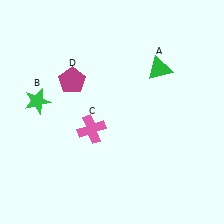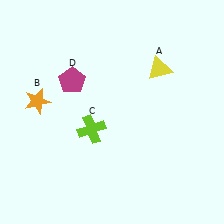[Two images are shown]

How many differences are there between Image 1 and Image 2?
There are 3 differences between the two images.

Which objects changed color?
A changed from green to yellow. B changed from green to orange. C changed from pink to lime.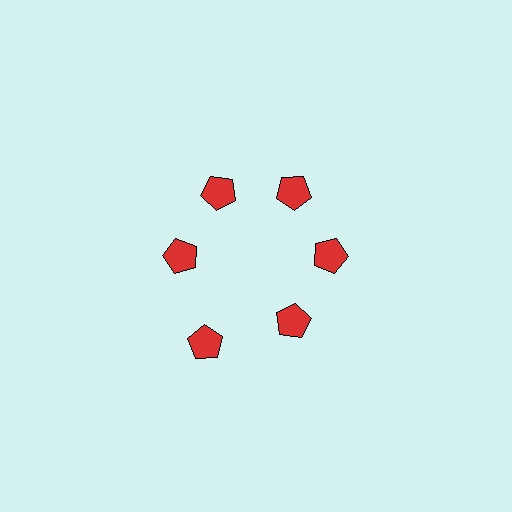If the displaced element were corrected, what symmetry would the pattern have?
It would have 6-fold rotational symmetry — the pattern would map onto itself every 60 degrees.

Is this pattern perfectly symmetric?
No. The 6 red pentagons are arranged in a ring, but one element near the 7 o'clock position is pushed outward from the center, breaking the 6-fold rotational symmetry.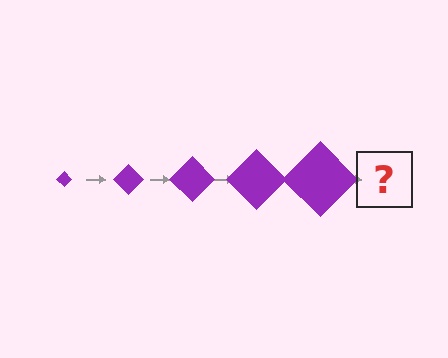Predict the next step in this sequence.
The next step is a purple diamond, larger than the previous one.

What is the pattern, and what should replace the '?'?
The pattern is that the diamond gets progressively larger each step. The '?' should be a purple diamond, larger than the previous one.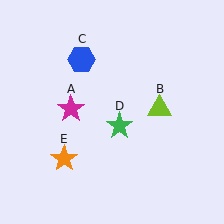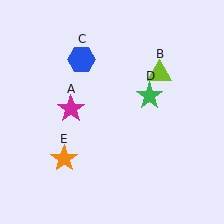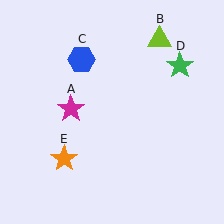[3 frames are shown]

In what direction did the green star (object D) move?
The green star (object D) moved up and to the right.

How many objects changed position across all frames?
2 objects changed position: lime triangle (object B), green star (object D).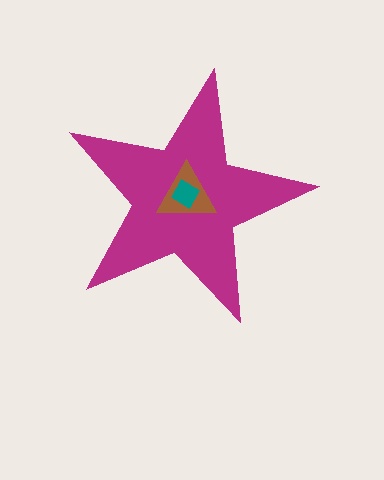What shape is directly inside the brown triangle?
The teal diamond.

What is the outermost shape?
The magenta star.